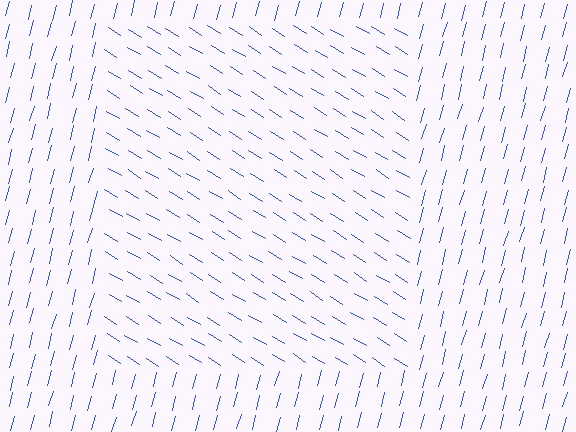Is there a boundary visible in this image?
Yes, there is a texture boundary formed by a change in line orientation.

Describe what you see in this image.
The image is filled with small blue line segments. A rectangle region in the image has lines oriented differently from the surrounding lines, creating a visible texture boundary.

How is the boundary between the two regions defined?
The boundary is defined purely by a change in line orientation (approximately 74 degrees difference). All lines are the same color and thickness.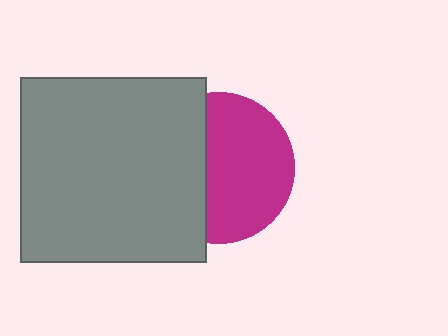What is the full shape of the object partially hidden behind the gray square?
The partially hidden object is a magenta circle.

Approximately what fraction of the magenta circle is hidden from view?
Roughly 41% of the magenta circle is hidden behind the gray square.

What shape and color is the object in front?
The object in front is a gray square.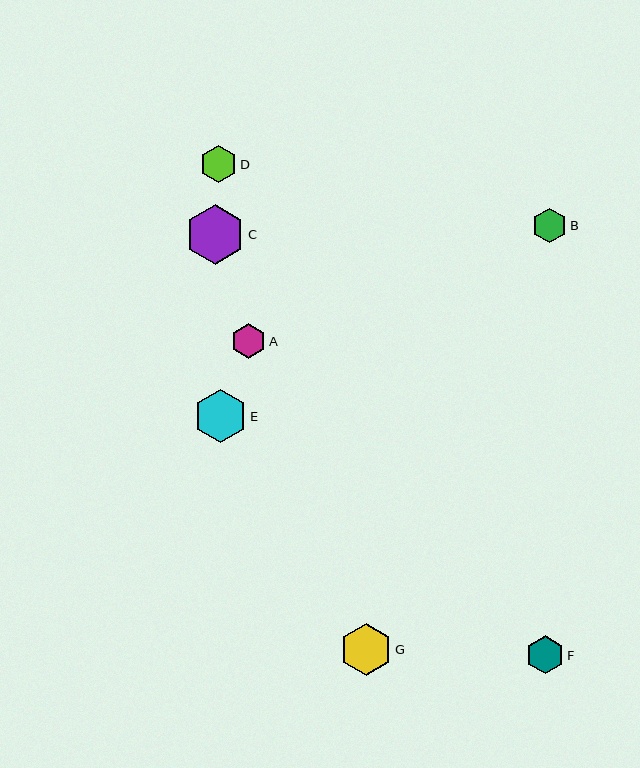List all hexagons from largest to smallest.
From largest to smallest: C, E, G, F, D, A, B.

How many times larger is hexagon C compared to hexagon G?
Hexagon C is approximately 1.2 times the size of hexagon G.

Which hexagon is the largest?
Hexagon C is the largest with a size of approximately 60 pixels.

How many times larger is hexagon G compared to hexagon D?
Hexagon G is approximately 1.4 times the size of hexagon D.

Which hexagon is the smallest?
Hexagon B is the smallest with a size of approximately 34 pixels.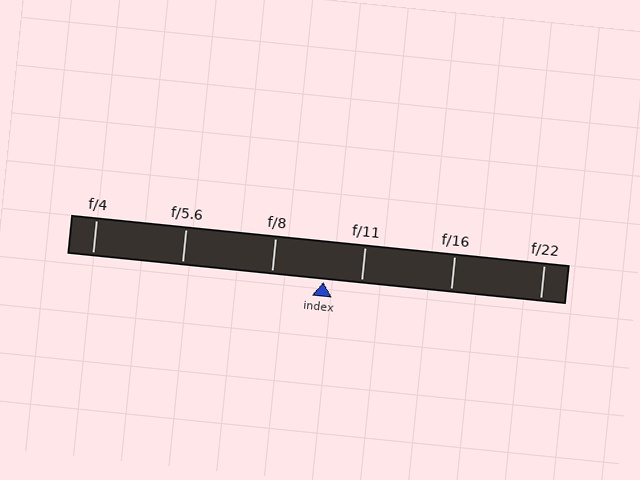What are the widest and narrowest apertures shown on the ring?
The widest aperture shown is f/4 and the narrowest is f/22.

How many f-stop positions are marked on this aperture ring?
There are 6 f-stop positions marked.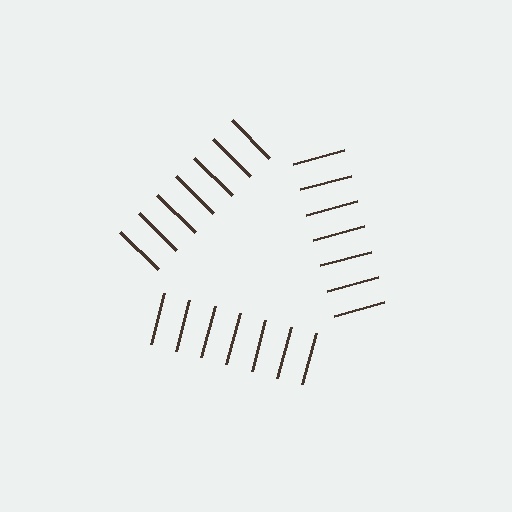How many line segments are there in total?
21 — 7 along each of the 3 edges.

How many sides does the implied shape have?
3 sides — the line-ends trace a triangle.